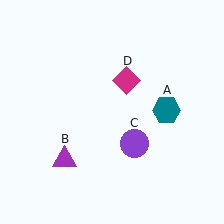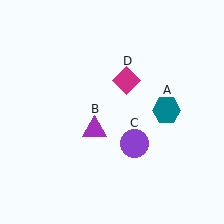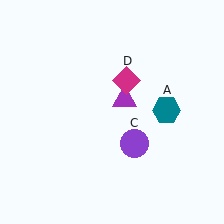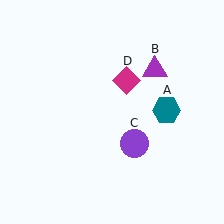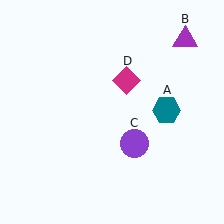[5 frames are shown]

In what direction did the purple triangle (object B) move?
The purple triangle (object B) moved up and to the right.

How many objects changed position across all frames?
1 object changed position: purple triangle (object B).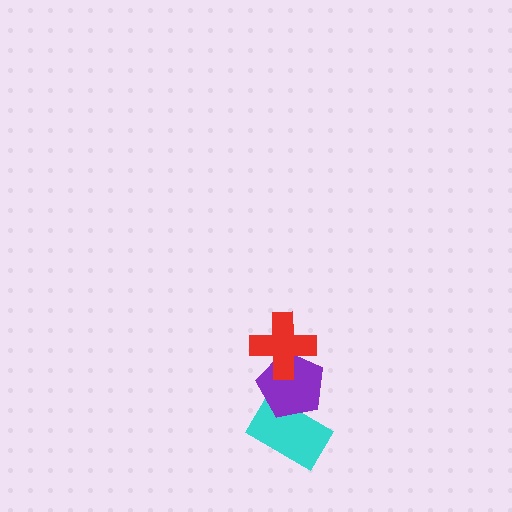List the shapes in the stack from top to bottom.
From top to bottom: the red cross, the purple pentagon, the cyan rectangle.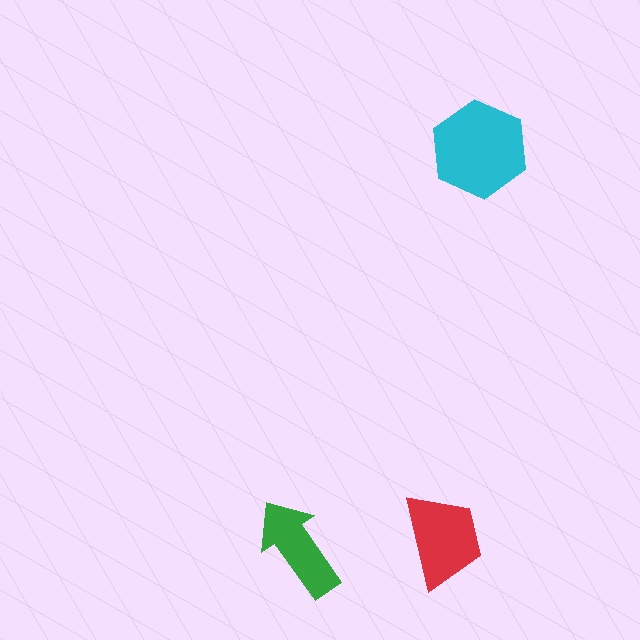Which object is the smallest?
The green arrow.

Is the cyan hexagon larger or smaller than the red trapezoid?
Larger.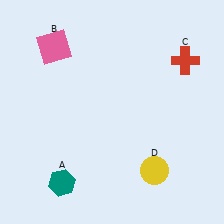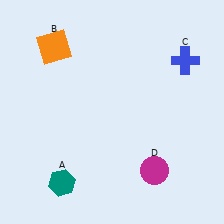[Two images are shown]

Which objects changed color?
B changed from pink to orange. C changed from red to blue. D changed from yellow to magenta.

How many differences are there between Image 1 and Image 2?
There are 3 differences between the two images.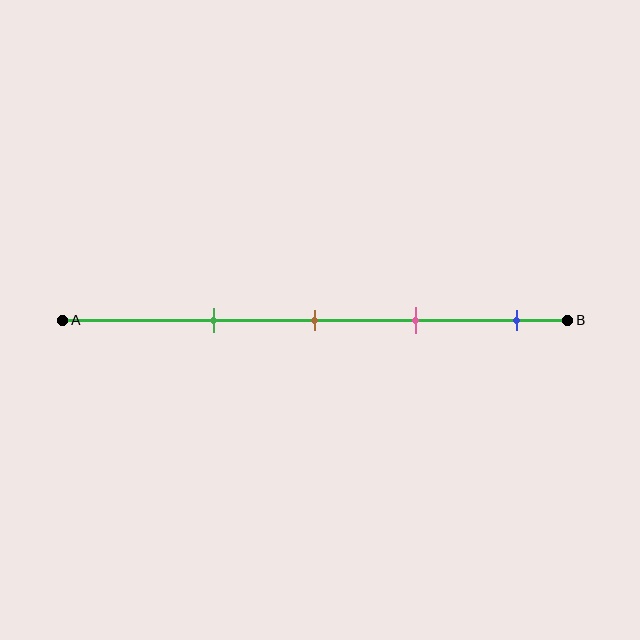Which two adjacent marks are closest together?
The brown and pink marks are the closest adjacent pair.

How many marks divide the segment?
There are 4 marks dividing the segment.